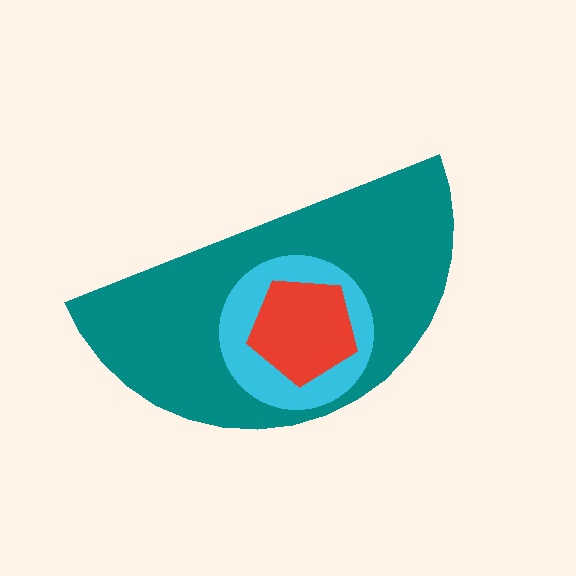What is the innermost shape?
The red pentagon.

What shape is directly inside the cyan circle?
The red pentagon.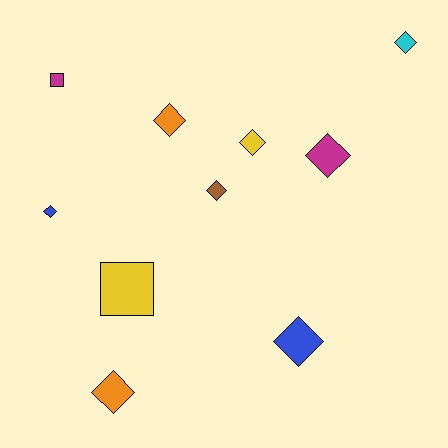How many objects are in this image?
There are 10 objects.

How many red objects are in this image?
There are no red objects.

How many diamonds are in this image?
There are 8 diamonds.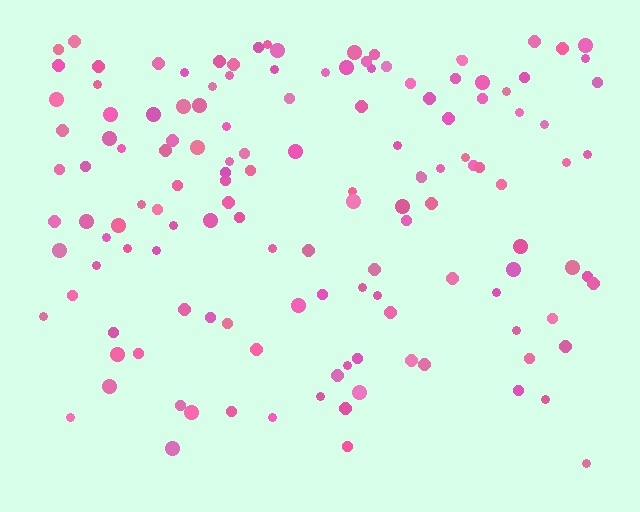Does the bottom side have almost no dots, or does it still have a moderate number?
Still a moderate number, just noticeably fewer than the top.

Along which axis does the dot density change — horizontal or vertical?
Vertical.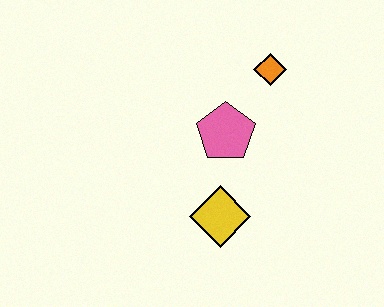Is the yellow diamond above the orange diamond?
No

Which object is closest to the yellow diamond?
The pink pentagon is closest to the yellow diamond.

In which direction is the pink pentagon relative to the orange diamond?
The pink pentagon is below the orange diamond.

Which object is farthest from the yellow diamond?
The orange diamond is farthest from the yellow diamond.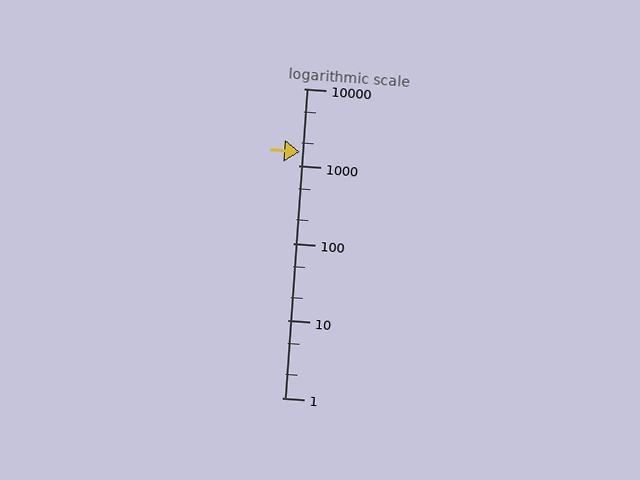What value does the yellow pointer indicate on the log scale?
The pointer indicates approximately 1500.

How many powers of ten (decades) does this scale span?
The scale spans 4 decades, from 1 to 10000.